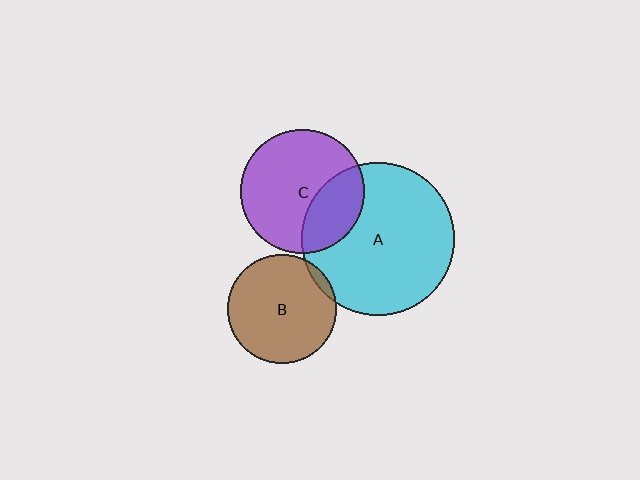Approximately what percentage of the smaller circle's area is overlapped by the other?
Approximately 30%.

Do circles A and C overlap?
Yes.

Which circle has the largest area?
Circle A (cyan).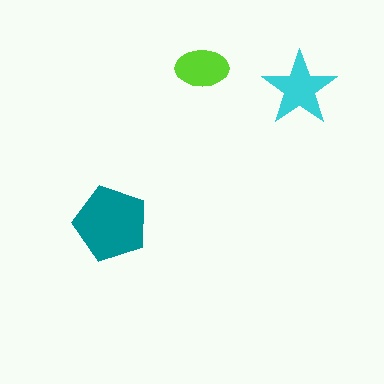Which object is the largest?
The teal pentagon.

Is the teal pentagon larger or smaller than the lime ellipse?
Larger.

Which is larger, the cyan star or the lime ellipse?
The cyan star.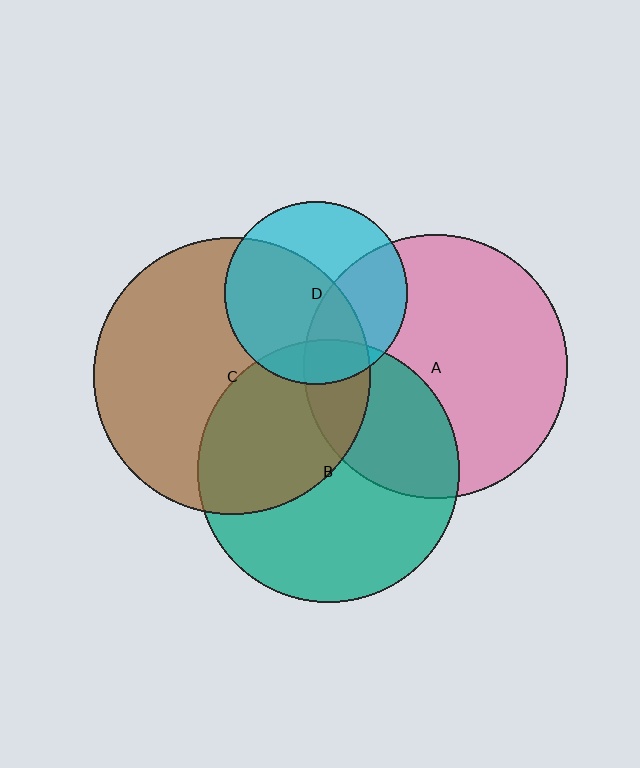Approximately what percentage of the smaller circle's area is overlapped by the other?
Approximately 30%.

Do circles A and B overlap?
Yes.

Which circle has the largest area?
Circle C (brown).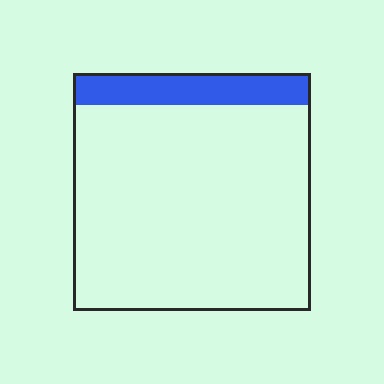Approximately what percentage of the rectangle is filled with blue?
Approximately 15%.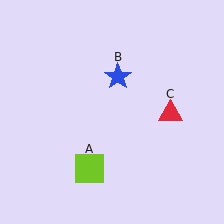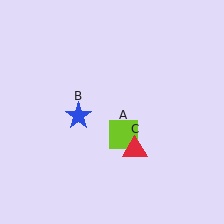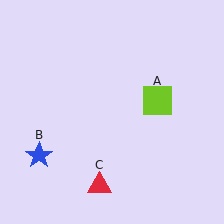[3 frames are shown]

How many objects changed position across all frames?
3 objects changed position: lime square (object A), blue star (object B), red triangle (object C).